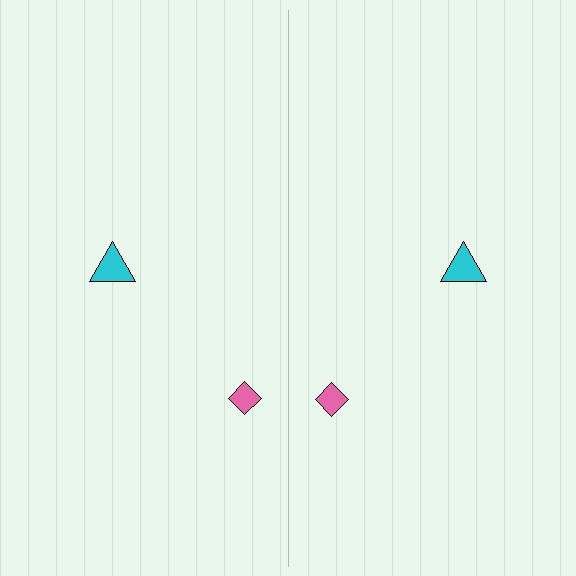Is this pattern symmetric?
Yes, this pattern has bilateral (reflection) symmetry.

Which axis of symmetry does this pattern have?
The pattern has a vertical axis of symmetry running through the center of the image.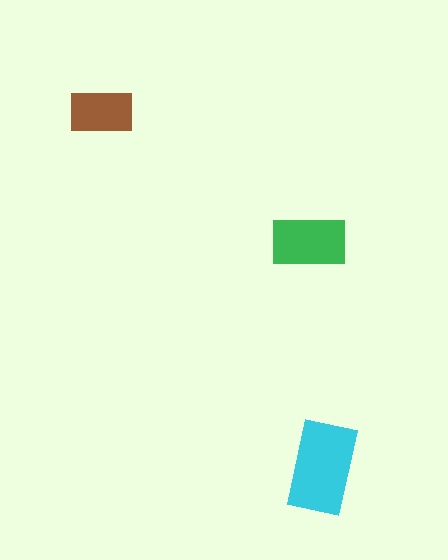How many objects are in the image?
There are 3 objects in the image.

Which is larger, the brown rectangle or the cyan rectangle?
The cyan one.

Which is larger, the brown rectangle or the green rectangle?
The green one.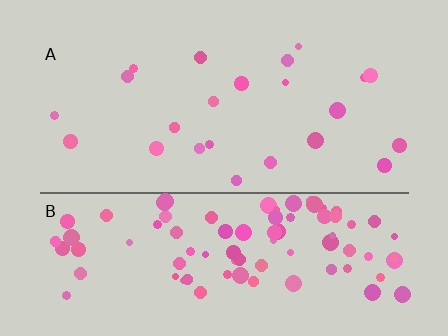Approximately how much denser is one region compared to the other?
Approximately 4.2× — region B over region A.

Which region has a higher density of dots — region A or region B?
B (the bottom).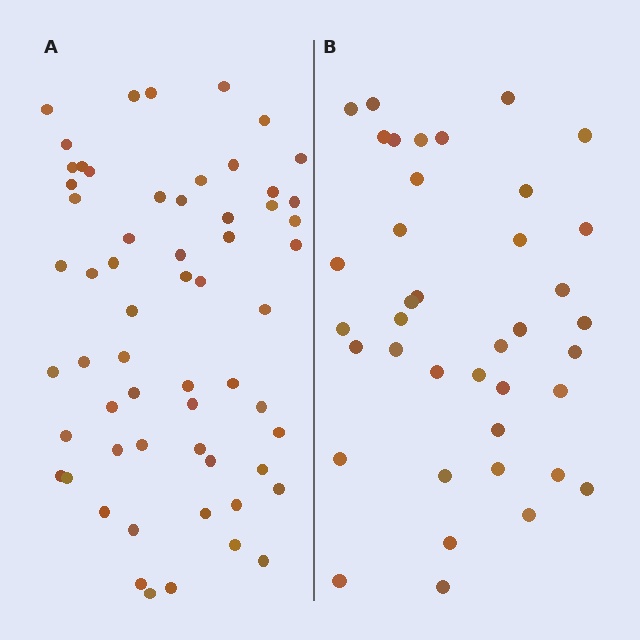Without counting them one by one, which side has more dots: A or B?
Region A (the left region) has more dots.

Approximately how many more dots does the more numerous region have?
Region A has approximately 20 more dots than region B.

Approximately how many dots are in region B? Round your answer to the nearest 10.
About 40 dots. (The exact count is 39, which rounds to 40.)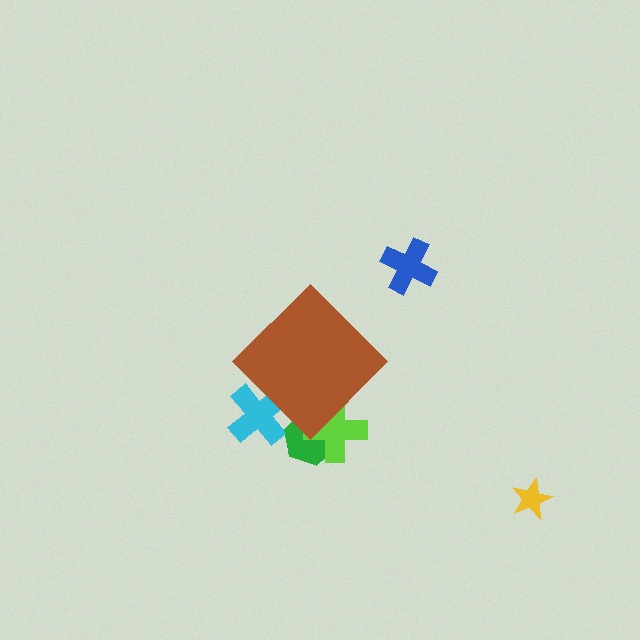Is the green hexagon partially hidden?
Yes, the green hexagon is partially hidden behind the brown diamond.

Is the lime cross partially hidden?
Yes, the lime cross is partially hidden behind the brown diamond.